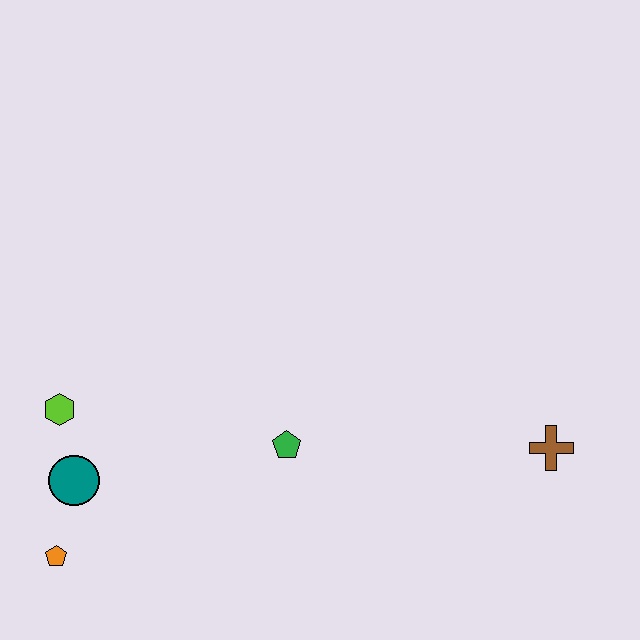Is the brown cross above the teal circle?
Yes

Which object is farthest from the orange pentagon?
The brown cross is farthest from the orange pentagon.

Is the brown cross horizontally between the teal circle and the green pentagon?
No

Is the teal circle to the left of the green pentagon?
Yes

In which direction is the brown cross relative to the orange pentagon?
The brown cross is to the right of the orange pentagon.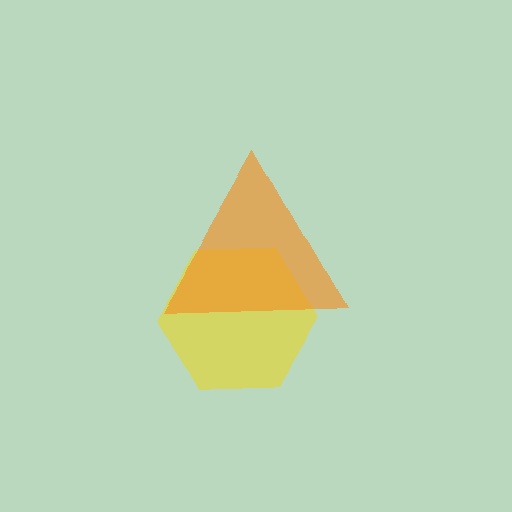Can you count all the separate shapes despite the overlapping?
Yes, there are 2 separate shapes.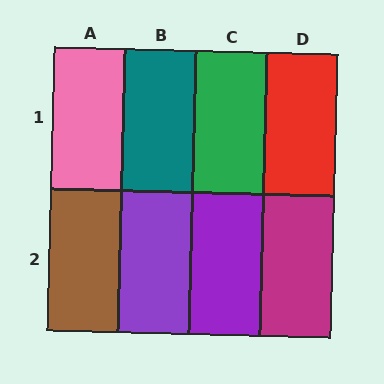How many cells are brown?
1 cell is brown.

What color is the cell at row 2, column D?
Magenta.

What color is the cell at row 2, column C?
Purple.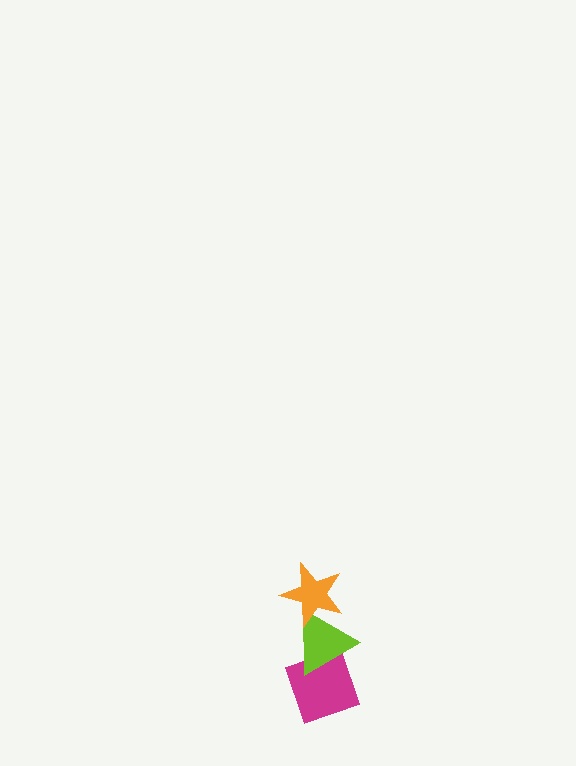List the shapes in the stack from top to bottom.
From top to bottom: the orange star, the lime triangle, the magenta diamond.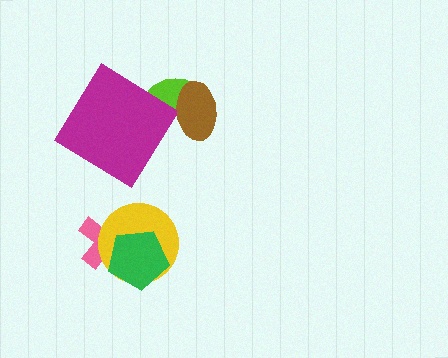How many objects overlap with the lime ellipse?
2 objects overlap with the lime ellipse.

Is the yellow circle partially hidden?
Yes, it is partially covered by another shape.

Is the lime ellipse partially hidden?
Yes, it is partially covered by another shape.